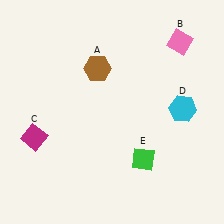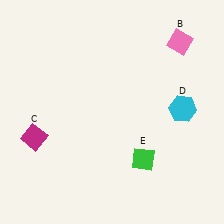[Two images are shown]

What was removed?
The brown hexagon (A) was removed in Image 2.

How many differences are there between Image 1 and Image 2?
There is 1 difference between the two images.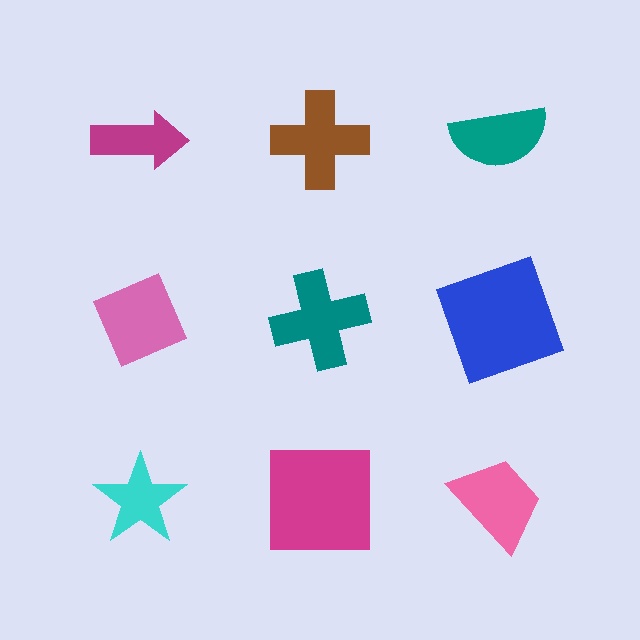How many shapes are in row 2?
3 shapes.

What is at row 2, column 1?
A pink diamond.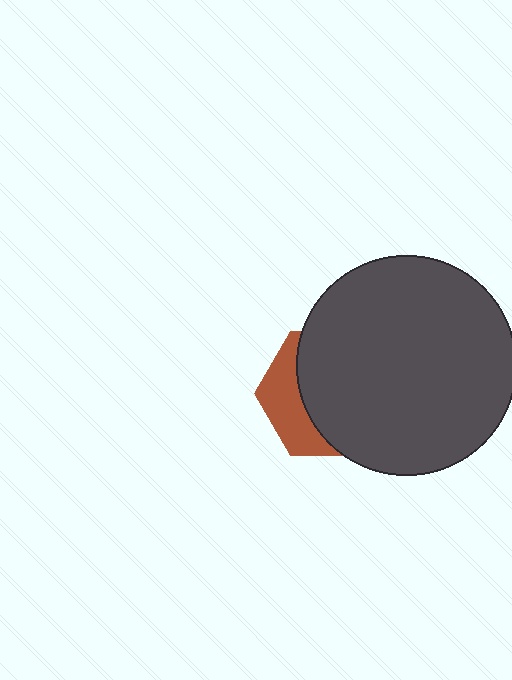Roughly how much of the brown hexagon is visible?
A small part of it is visible (roughly 32%).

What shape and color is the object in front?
The object in front is a dark gray circle.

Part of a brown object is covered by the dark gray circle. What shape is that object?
It is a hexagon.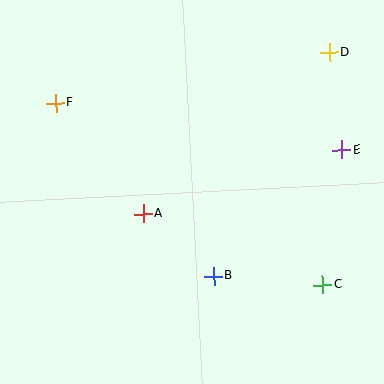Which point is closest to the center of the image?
Point A at (143, 214) is closest to the center.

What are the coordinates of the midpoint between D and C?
The midpoint between D and C is at (326, 169).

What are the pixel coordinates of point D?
Point D is at (329, 52).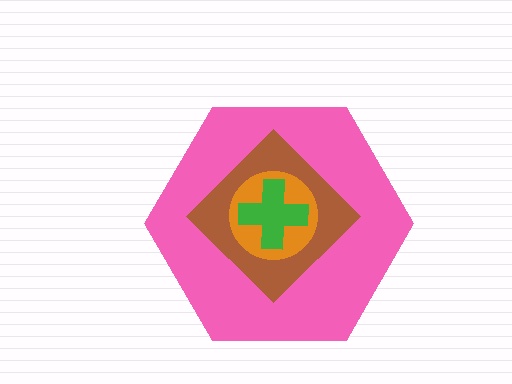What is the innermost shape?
The green cross.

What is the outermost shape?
The pink hexagon.